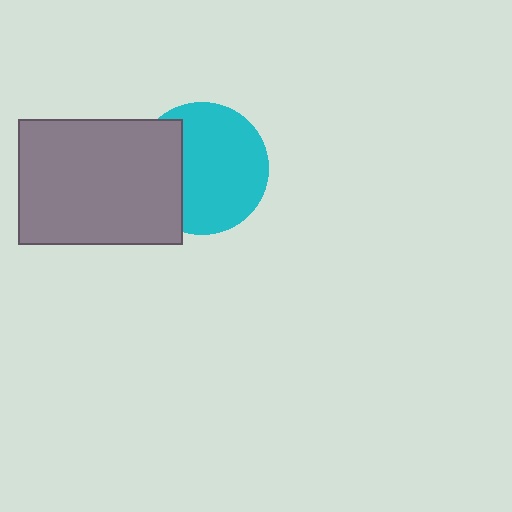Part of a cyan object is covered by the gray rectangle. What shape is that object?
It is a circle.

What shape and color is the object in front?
The object in front is a gray rectangle.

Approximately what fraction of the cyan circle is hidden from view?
Roughly 31% of the cyan circle is hidden behind the gray rectangle.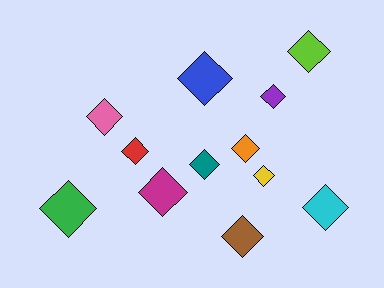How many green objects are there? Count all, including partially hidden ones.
There is 1 green object.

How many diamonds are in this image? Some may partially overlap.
There are 12 diamonds.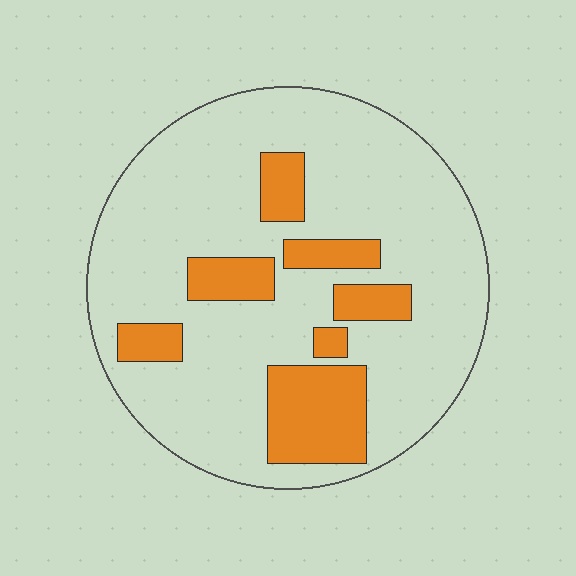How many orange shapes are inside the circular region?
7.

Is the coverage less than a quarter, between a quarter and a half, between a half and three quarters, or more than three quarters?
Less than a quarter.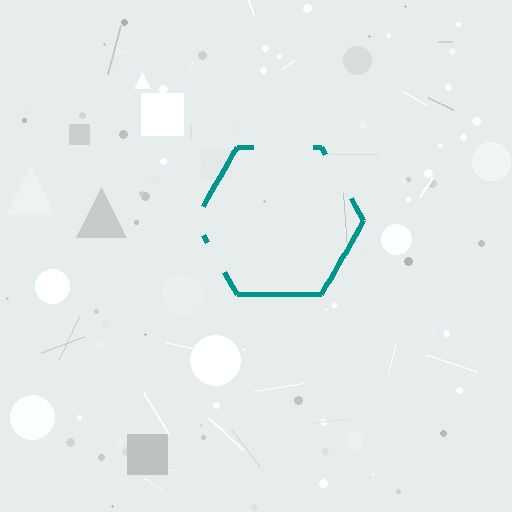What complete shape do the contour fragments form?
The contour fragments form a hexagon.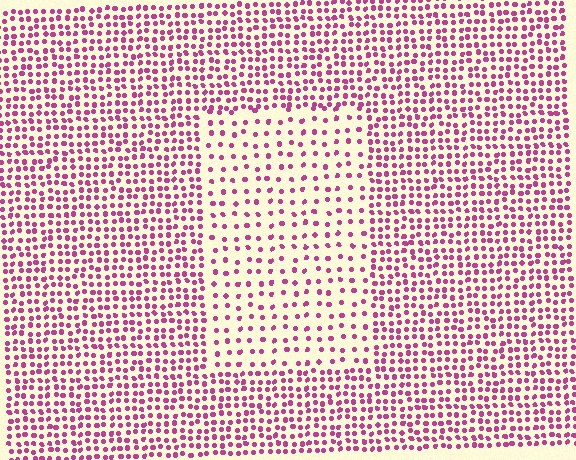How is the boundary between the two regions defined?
The boundary is defined by a change in element density (approximately 2.2x ratio). All elements are the same color, size, and shape.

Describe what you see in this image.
The image contains small magenta elements arranged at two different densities. A rectangle-shaped region is visible where the elements are less densely packed than the surrounding area.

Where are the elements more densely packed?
The elements are more densely packed outside the rectangle boundary.